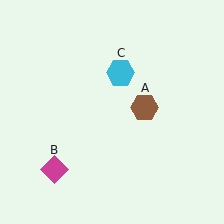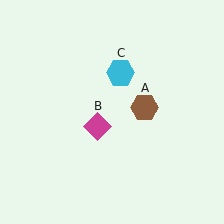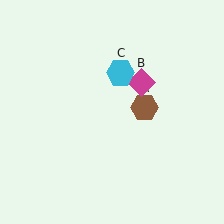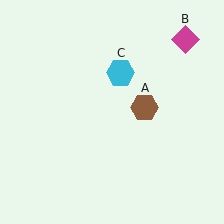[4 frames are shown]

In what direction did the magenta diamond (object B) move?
The magenta diamond (object B) moved up and to the right.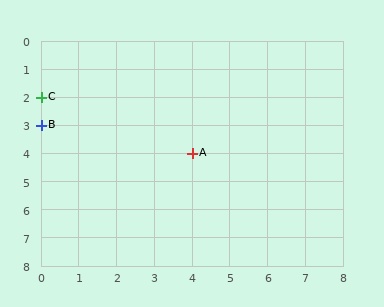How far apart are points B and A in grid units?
Points B and A are 4 columns and 1 row apart (about 4.1 grid units diagonally).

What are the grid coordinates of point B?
Point B is at grid coordinates (0, 3).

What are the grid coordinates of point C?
Point C is at grid coordinates (0, 2).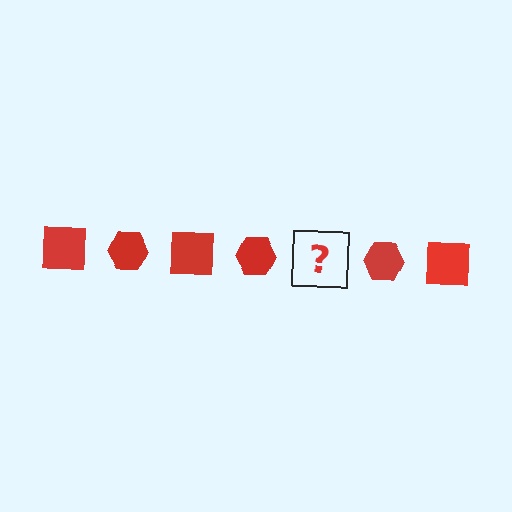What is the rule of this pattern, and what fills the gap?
The rule is that the pattern cycles through square, hexagon shapes in red. The gap should be filled with a red square.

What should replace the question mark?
The question mark should be replaced with a red square.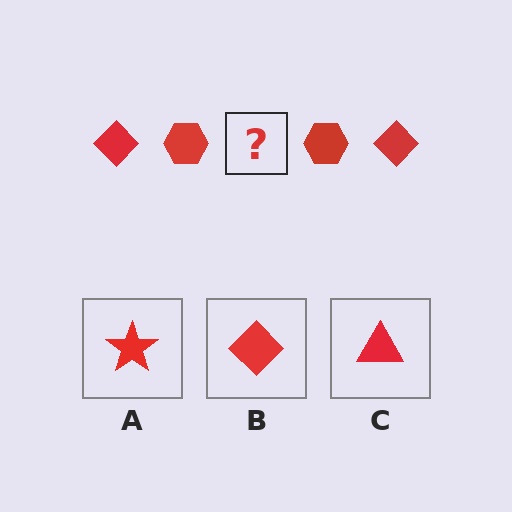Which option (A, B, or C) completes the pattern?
B.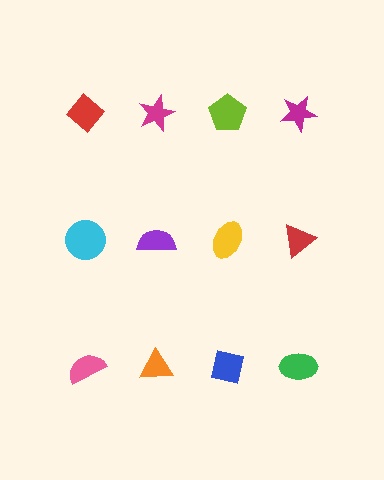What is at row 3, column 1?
A pink semicircle.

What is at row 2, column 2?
A purple semicircle.